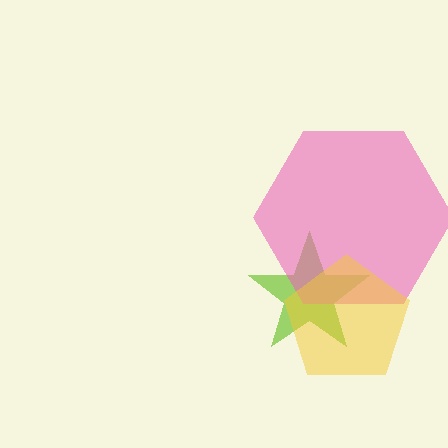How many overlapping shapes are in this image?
There are 3 overlapping shapes in the image.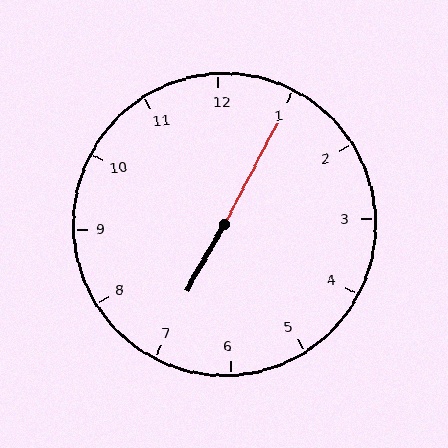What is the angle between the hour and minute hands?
Approximately 178 degrees.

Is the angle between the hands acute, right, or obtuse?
It is obtuse.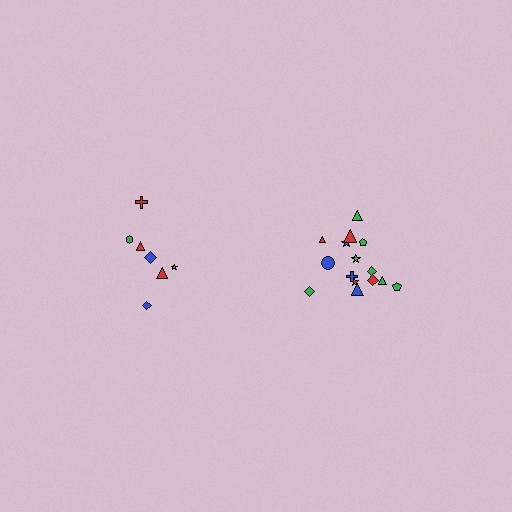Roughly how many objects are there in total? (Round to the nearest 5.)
Roughly 20 objects in total.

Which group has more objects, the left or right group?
The right group.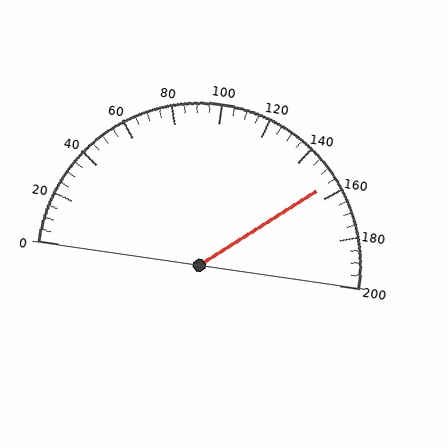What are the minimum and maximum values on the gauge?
The gauge ranges from 0 to 200.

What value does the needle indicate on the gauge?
The needle indicates approximately 155.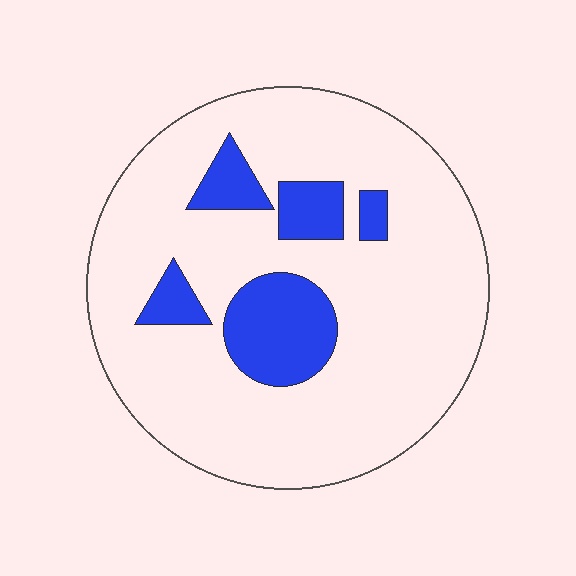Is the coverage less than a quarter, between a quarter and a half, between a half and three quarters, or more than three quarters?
Less than a quarter.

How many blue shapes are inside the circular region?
5.